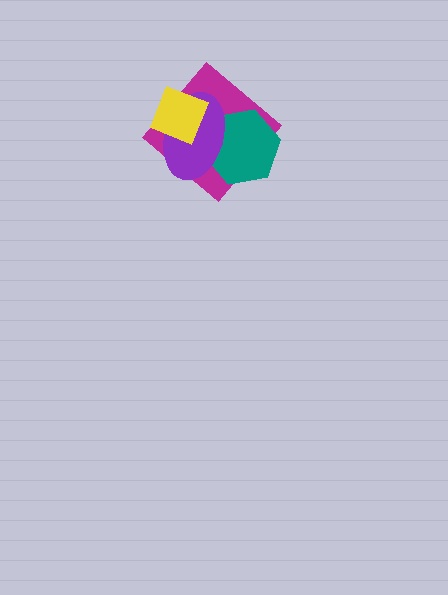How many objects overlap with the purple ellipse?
3 objects overlap with the purple ellipse.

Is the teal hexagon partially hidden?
Yes, it is partially covered by another shape.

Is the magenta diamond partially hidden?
Yes, it is partially covered by another shape.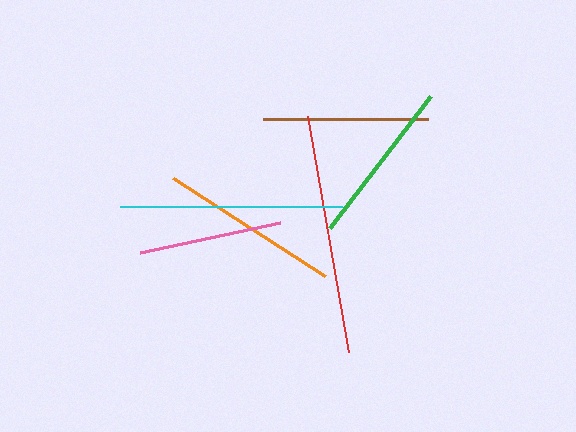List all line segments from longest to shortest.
From longest to shortest: red, cyan, orange, green, brown, pink.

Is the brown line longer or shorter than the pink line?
The brown line is longer than the pink line.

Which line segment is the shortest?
The pink line is the shortest at approximately 143 pixels.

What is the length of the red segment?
The red segment is approximately 240 pixels long.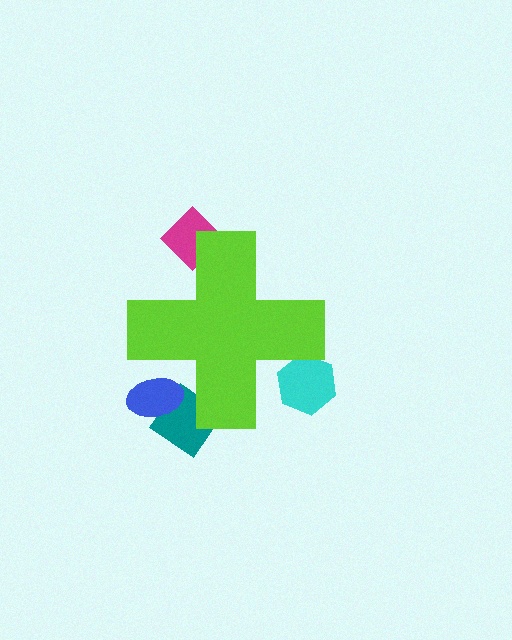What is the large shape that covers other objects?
A lime cross.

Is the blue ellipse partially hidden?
Yes, the blue ellipse is partially hidden behind the lime cross.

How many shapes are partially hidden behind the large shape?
4 shapes are partially hidden.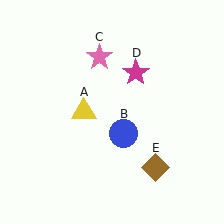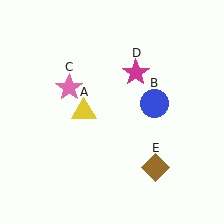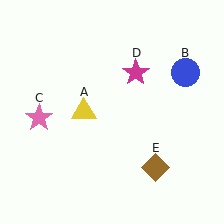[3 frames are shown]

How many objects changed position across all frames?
2 objects changed position: blue circle (object B), pink star (object C).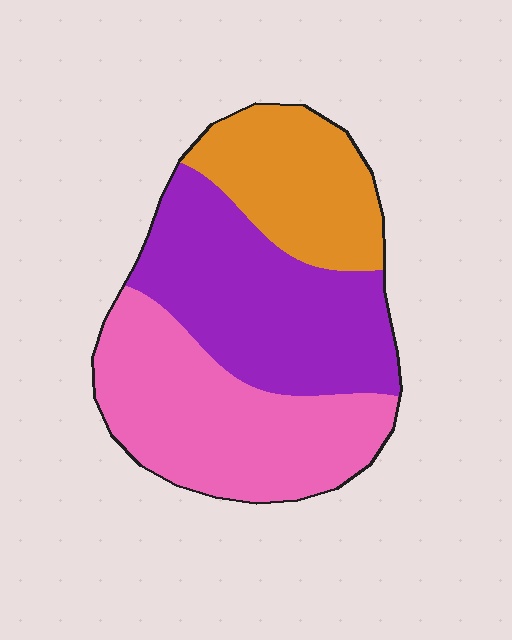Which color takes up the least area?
Orange, at roughly 25%.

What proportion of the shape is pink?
Pink covers around 40% of the shape.